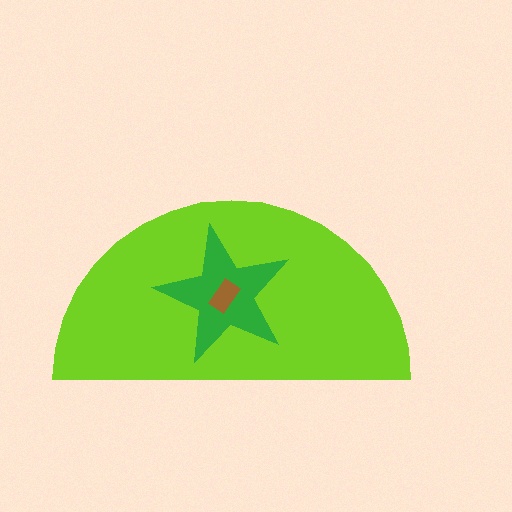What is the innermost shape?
The brown rectangle.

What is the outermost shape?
The lime semicircle.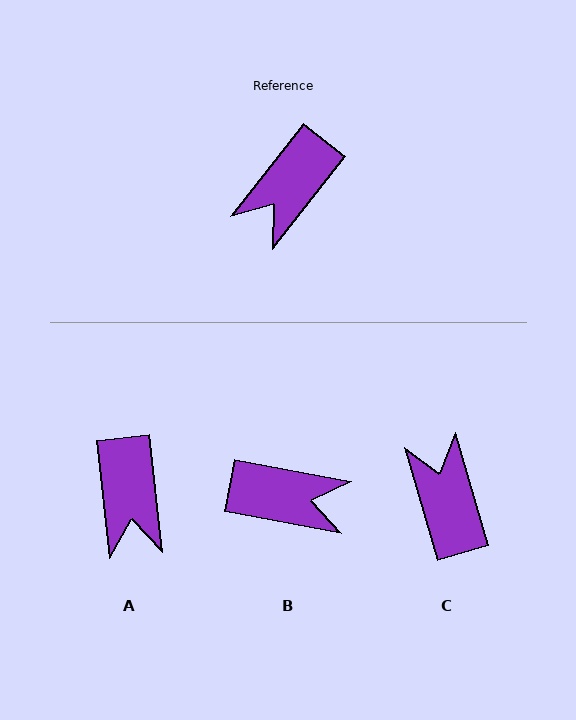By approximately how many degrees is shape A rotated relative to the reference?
Approximately 45 degrees counter-clockwise.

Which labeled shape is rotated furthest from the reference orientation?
C, about 125 degrees away.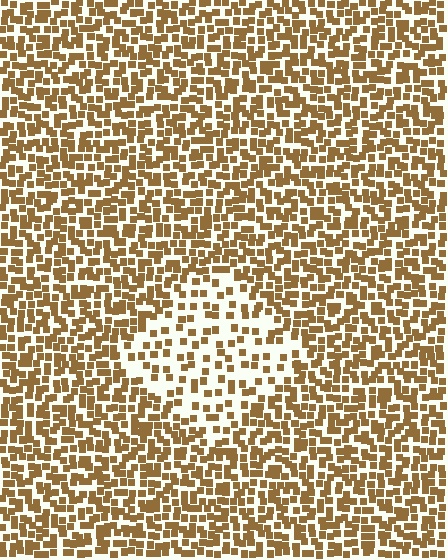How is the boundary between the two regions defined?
The boundary is defined by a change in element density (approximately 2.1x ratio). All elements are the same color, size, and shape.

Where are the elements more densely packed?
The elements are more densely packed outside the diamond boundary.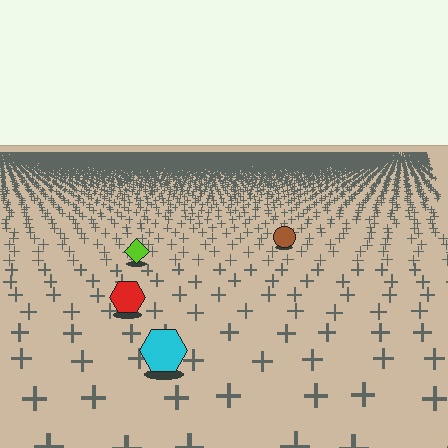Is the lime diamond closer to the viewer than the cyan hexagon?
No. The cyan hexagon is closer — you can tell from the texture gradient: the ground texture is coarser near it.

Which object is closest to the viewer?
The cyan hexagon is closest. The texture marks near it are larger and more spread out.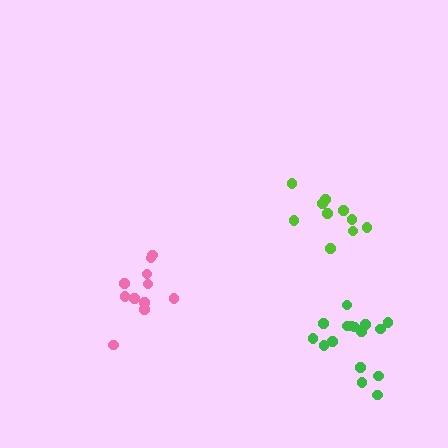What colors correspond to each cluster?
The clusters are colored: lime, pink, green.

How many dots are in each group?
Group 1: 10 dots, Group 2: 11 dots, Group 3: 16 dots (37 total).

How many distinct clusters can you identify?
There are 3 distinct clusters.